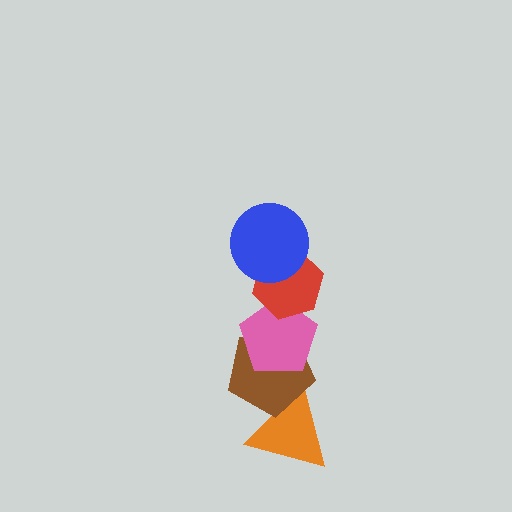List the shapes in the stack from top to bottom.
From top to bottom: the blue circle, the red hexagon, the pink pentagon, the brown pentagon, the orange triangle.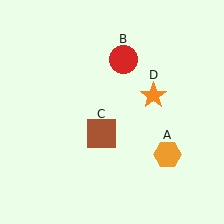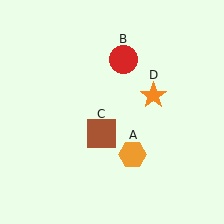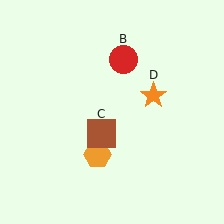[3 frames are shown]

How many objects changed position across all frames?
1 object changed position: orange hexagon (object A).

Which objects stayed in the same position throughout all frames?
Red circle (object B) and brown square (object C) and orange star (object D) remained stationary.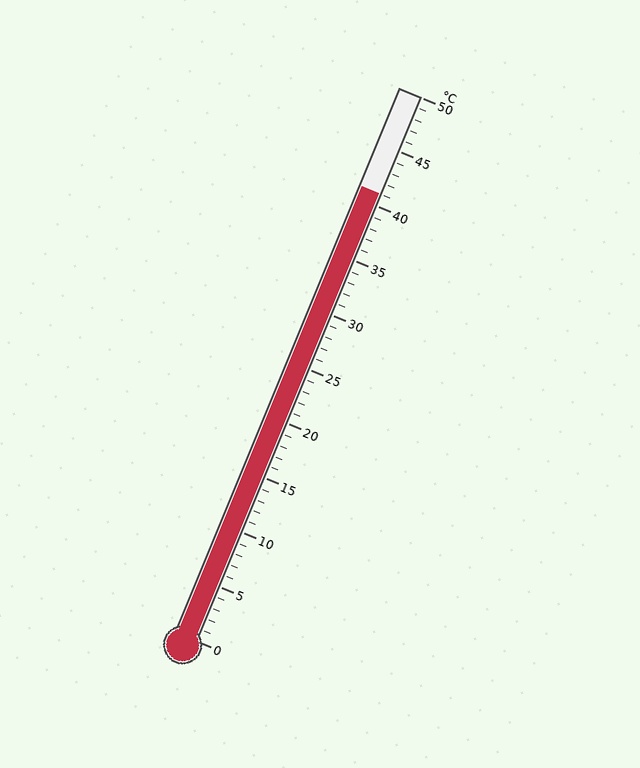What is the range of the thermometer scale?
The thermometer scale ranges from 0°C to 50°C.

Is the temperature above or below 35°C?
The temperature is above 35°C.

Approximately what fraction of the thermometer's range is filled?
The thermometer is filled to approximately 80% of its range.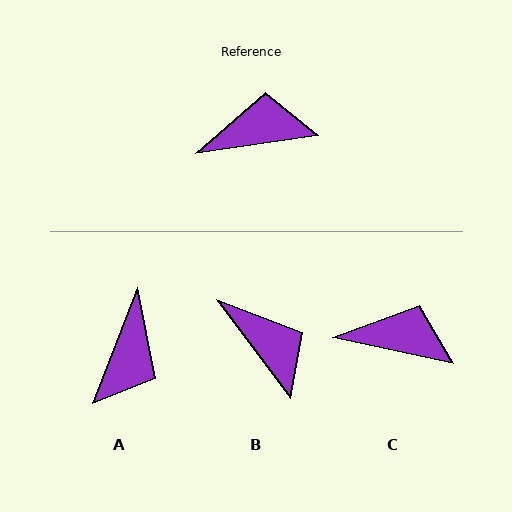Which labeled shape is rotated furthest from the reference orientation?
A, about 120 degrees away.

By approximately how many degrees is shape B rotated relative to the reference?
Approximately 62 degrees clockwise.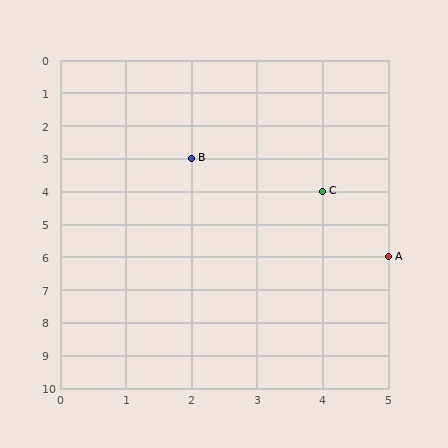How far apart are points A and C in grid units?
Points A and C are 1 column and 2 rows apart (about 2.2 grid units diagonally).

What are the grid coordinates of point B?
Point B is at grid coordinates (2, 3).